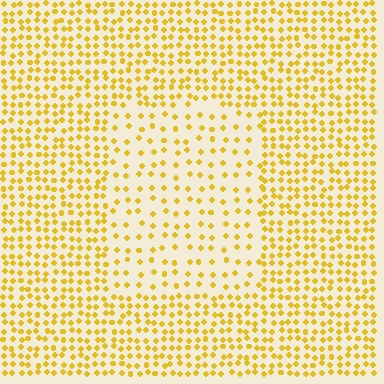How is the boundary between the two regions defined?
The boundary is defined by a change in element density (approximately 2.1x ratio). All elements are the same color, size, and shape.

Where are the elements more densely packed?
The elements are more densely packed outside the rectangle boundary.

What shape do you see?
I see a rectangle.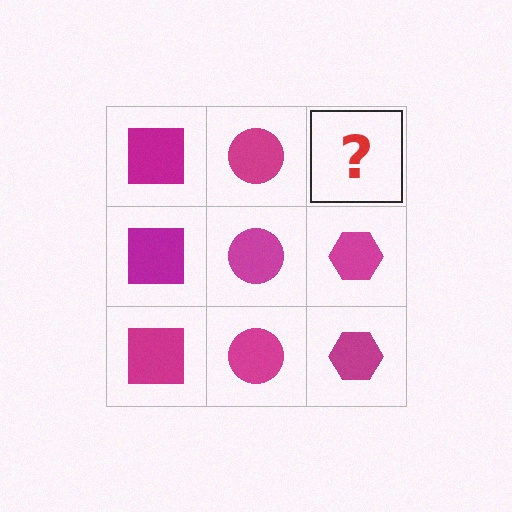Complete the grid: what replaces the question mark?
The question mark should be replaced with a magenta hexagon.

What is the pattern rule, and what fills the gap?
The rule is that each column has a consistent shape. The gap should be filled with a magenta hexagon.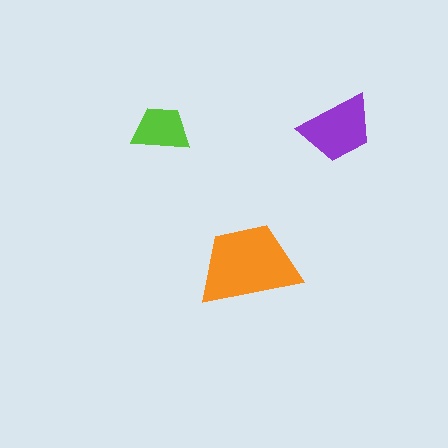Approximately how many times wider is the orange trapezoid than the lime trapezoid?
About 1.5 times wider.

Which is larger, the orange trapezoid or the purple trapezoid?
The orange one.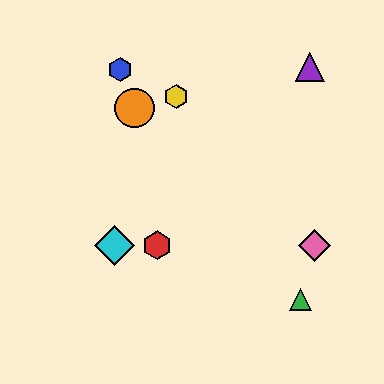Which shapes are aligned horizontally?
The red hexagon, the cyan diamond, the pink diamond are aligned horizontally.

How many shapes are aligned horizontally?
3 shapes (the red hexagon, the cyan diamond, the pink diamond) are aligned horizontally.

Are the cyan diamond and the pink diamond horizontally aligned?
Yes, both are at y≈245.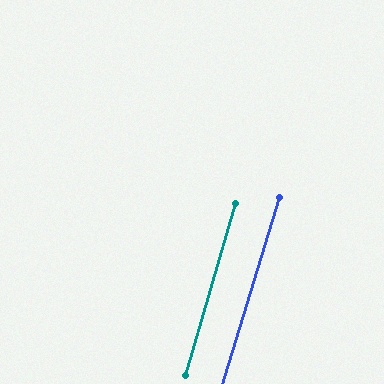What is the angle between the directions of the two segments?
Approximately 1 degree.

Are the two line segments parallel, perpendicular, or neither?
Parallel — their directions differ by only 0.8°.